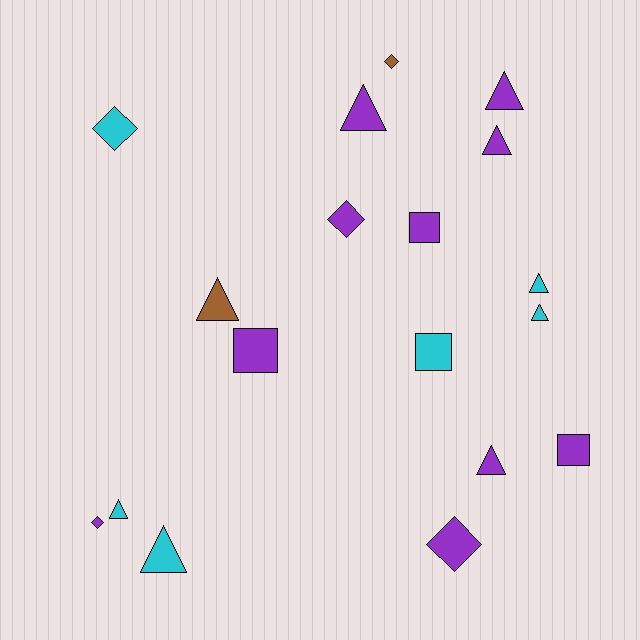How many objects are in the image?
There are 18 objects.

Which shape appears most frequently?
Triangle, with 9 objects.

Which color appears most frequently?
Purple, with 10 objects.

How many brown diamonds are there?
There is 1 brown diamond.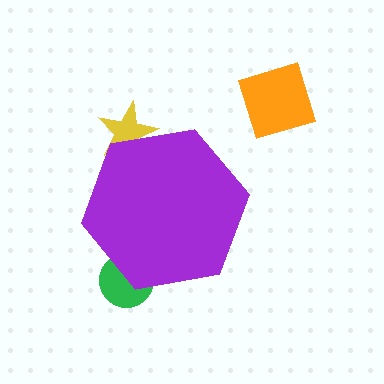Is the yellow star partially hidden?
Yes, the yellow star is partially hidden behind the purple hexagon.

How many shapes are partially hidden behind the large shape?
2 shapes are partially hidden.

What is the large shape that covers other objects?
A purple hexagon.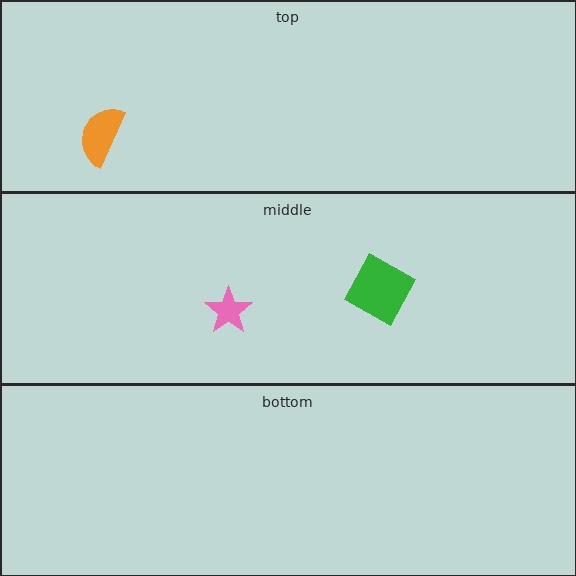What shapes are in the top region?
The orange semicircle.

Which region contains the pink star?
The middle region.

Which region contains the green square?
The middle region.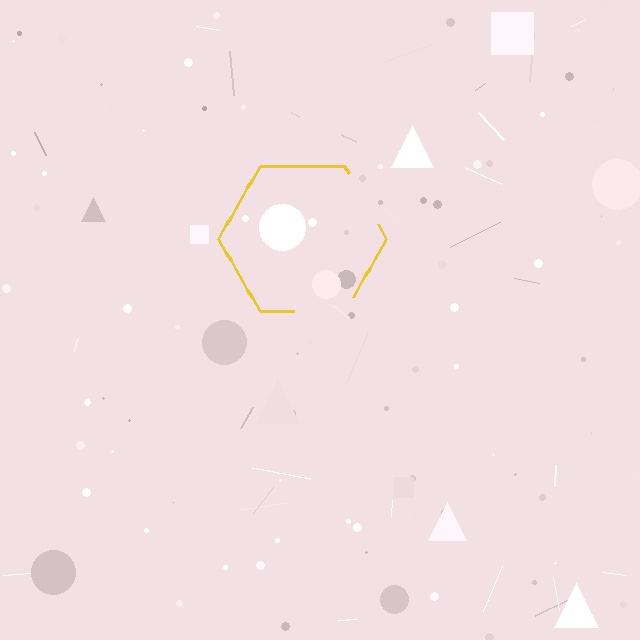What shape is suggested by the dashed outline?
The dashed outline suggests a hexagon.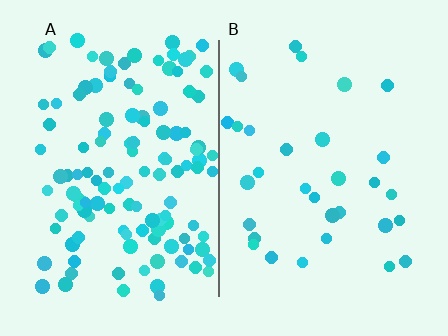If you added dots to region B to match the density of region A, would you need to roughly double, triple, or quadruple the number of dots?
Approximately quadruple.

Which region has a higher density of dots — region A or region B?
A (the left).